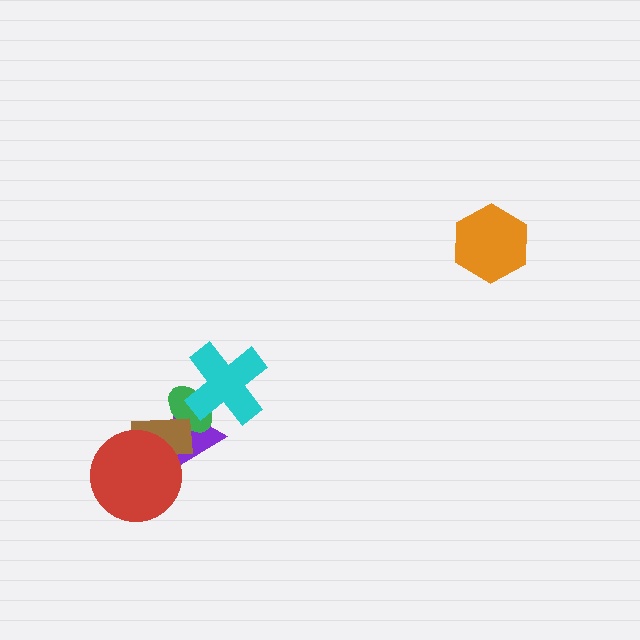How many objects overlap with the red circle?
2 objects overlap with the red circle.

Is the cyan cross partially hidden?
No, no other shape covers it.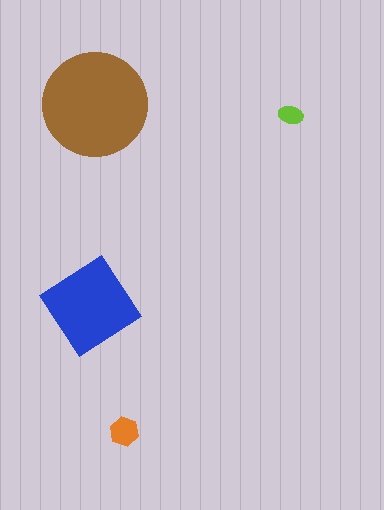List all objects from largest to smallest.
The brown circle, the blue diamond, the orange hexagon, the lime ellipse.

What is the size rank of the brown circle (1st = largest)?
1st.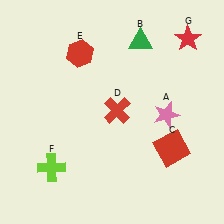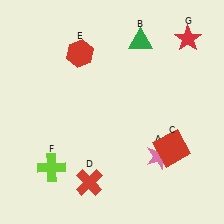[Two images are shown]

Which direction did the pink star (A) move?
The pink star (A) moved down.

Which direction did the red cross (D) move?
The red cross (D) moved down.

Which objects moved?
The objects that moved are: the pink star (A), the red cross (D).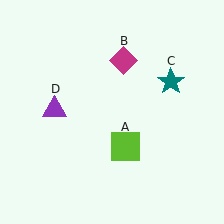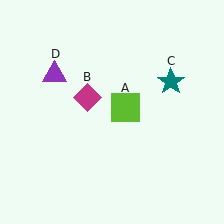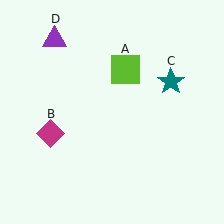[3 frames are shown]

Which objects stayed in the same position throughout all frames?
Teal star (object C) remained stationary.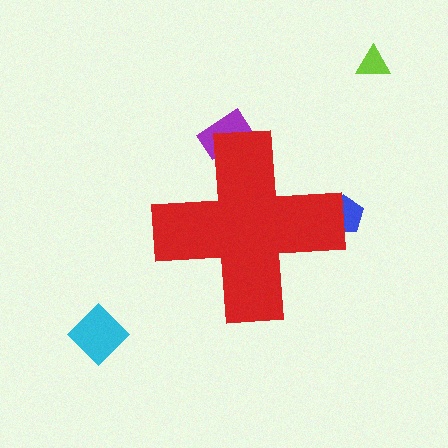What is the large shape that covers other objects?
A red cross.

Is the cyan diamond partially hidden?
No, the cyan diamond is fully visible.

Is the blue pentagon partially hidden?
Yes, the blue pentagon is partially hidden behind the red cross.